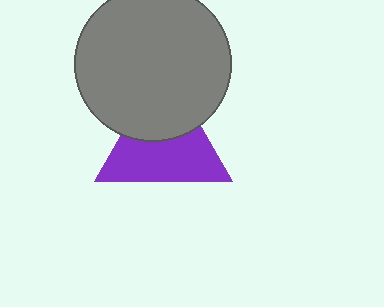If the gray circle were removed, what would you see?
You would see the complete purple triangle.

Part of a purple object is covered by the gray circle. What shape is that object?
It is a triangle.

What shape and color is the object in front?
The object in front is a gray circle.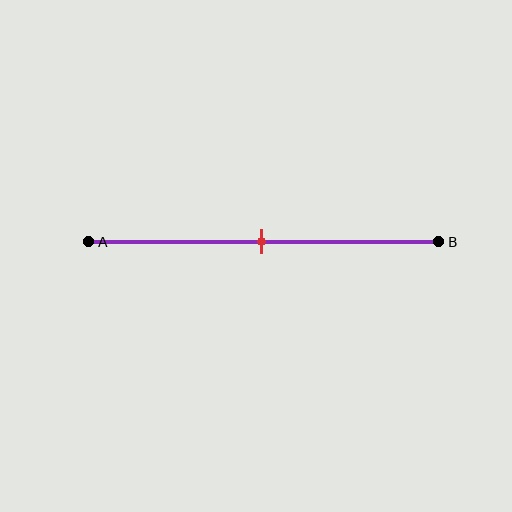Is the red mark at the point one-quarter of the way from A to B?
No, the mark is at about 50% from A, not at the 25% one-quarter point.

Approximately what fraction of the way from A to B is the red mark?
The red mark is approximately 50% of the way from A to B.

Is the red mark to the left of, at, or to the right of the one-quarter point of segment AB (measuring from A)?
The red mark is to the right of the one-quarter point of segment AB.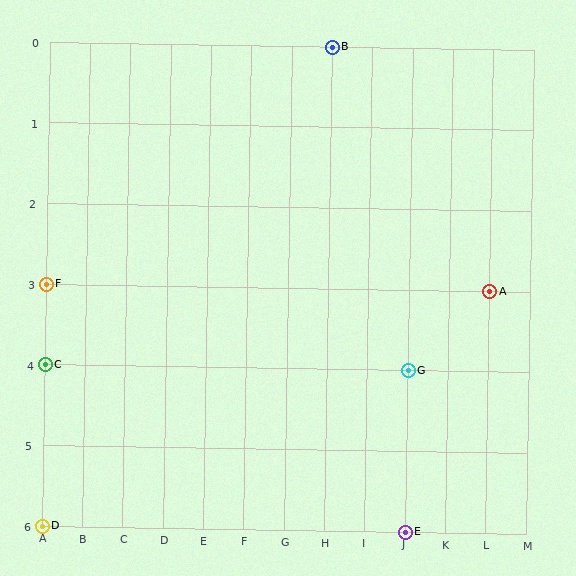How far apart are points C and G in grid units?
Points C and G are 9 columns apart.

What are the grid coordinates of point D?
Point D is at grid coordinates (A, 6).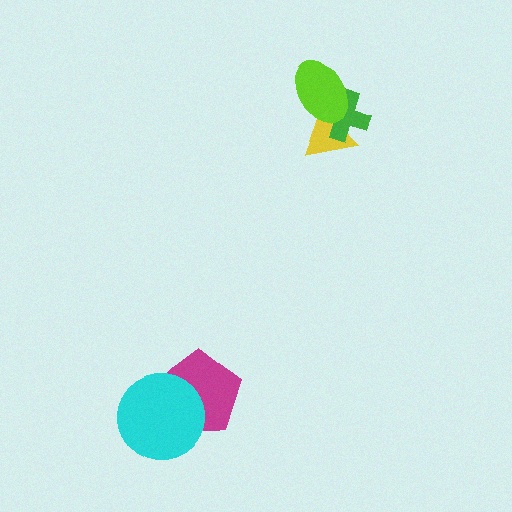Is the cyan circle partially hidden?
No, no other shape covers it.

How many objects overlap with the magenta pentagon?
1 object overlaps with the magenta pentagon.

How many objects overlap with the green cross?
2 objects overlap with the green cross.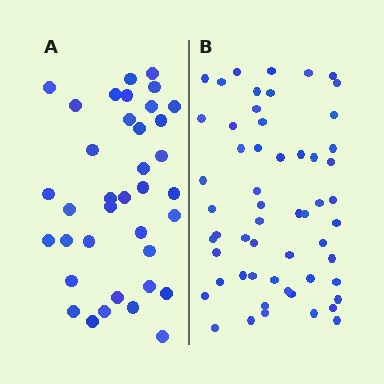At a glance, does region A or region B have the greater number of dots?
Region B (the right region) has more dots.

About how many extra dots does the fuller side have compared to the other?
Region B has approximately 20 more dots than region A.